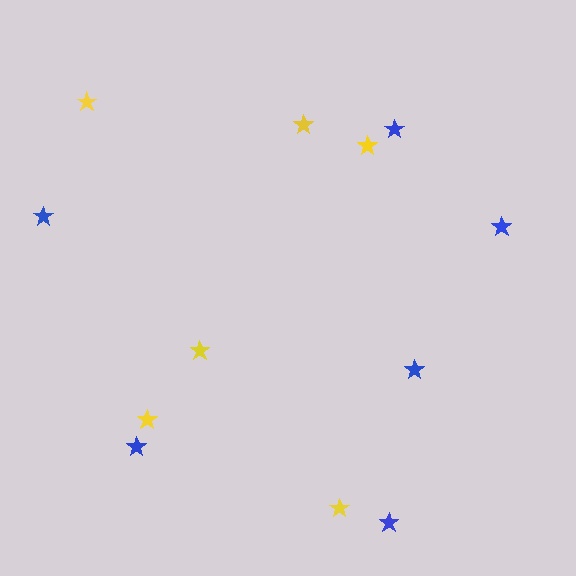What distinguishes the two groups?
There are 2 groups: one group of yellow stars (6) and one group of blue stars (6).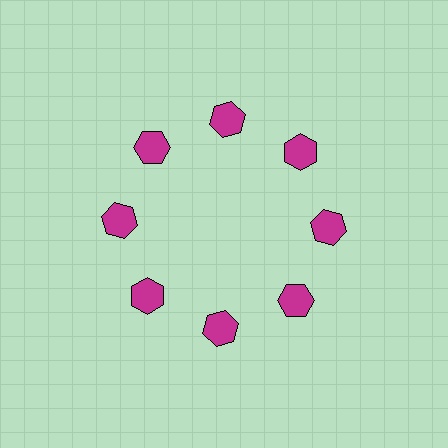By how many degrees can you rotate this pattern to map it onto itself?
The pattern maps onto itself every 45 degrees of rotation.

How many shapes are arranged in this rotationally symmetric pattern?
There are 8 shapes, arranged in 8 groups of 1.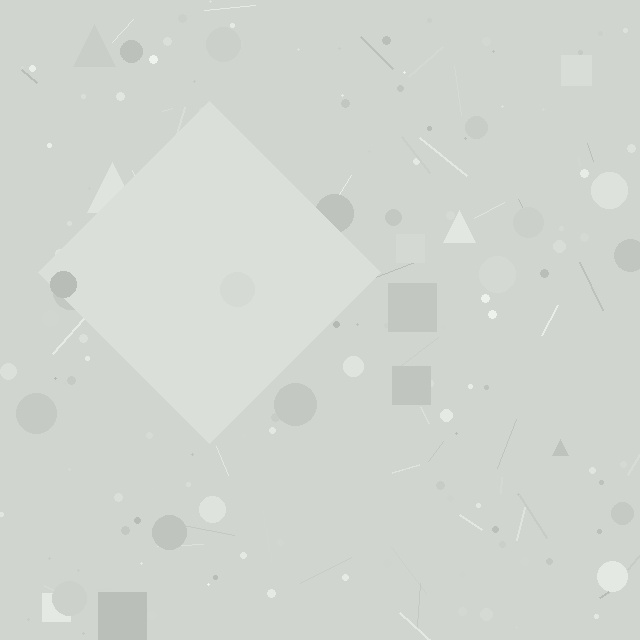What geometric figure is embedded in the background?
A diamond is embedded in the background.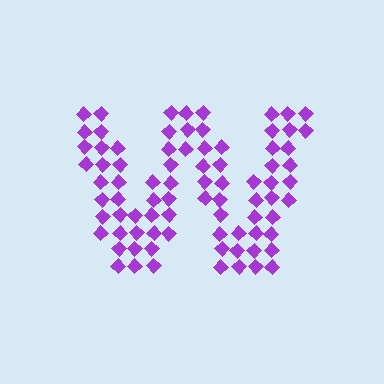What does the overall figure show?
The overall figure shows the letter W.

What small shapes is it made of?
It is made of small diamonds.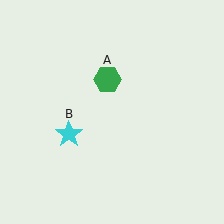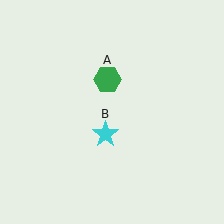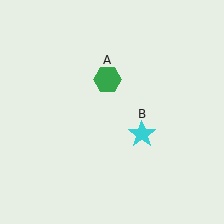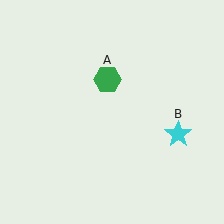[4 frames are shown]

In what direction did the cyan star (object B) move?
The cyan star (object B) moved right.